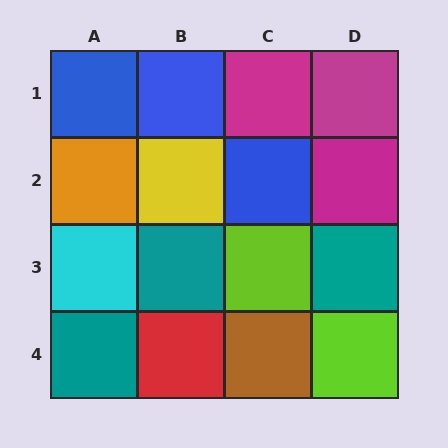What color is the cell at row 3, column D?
Teal.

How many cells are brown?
1 cell is brown.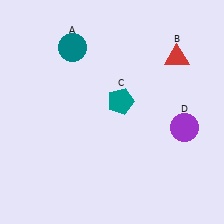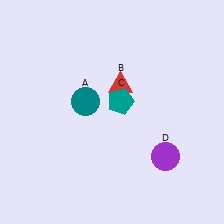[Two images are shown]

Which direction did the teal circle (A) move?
The teal circle (A) moved down.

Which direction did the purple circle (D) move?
The purple circle (D) moved down.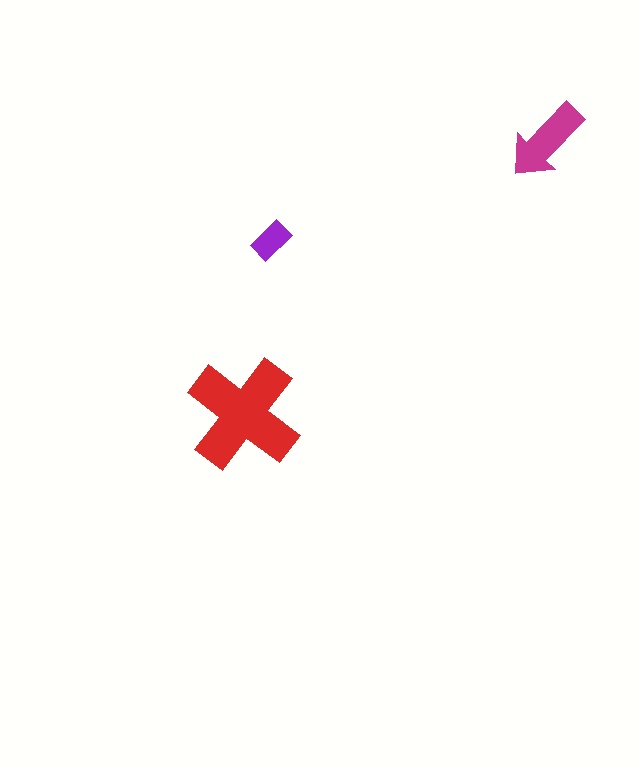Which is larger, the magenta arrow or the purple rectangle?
The magenta arrow.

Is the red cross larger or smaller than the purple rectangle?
Larger.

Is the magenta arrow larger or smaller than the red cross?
Smaller.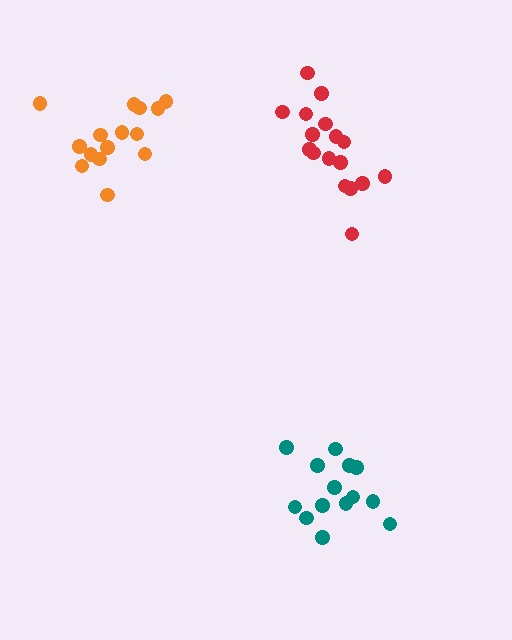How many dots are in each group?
Group 1: 17 dots, Group 2: 14 dots, Group 3: 15 dots (46 total).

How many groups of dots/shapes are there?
There are 3 groups.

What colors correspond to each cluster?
The clusters are colored: red, teal, orange.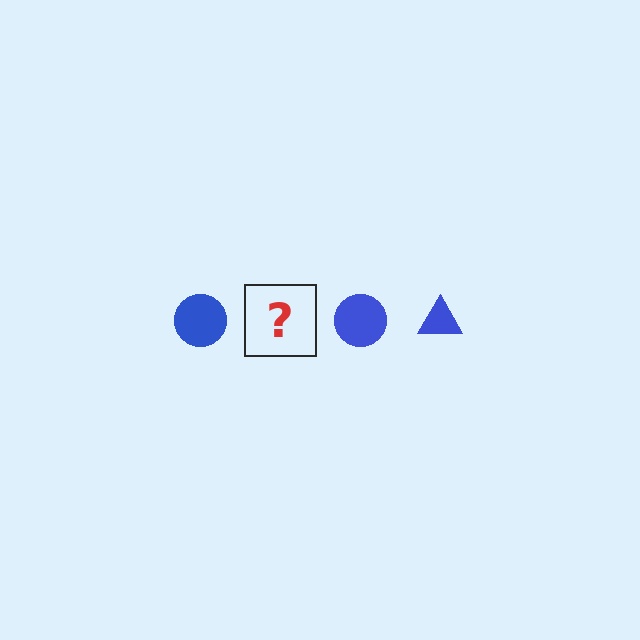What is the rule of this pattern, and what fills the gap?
The rule is that the pattern cycles through circle, triangle shapes in blue. The gap should be filled with a blue triangle.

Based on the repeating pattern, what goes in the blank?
The blank should be a blue triangle.